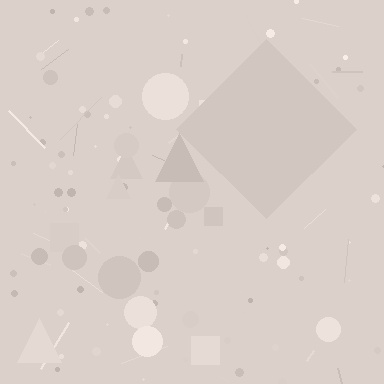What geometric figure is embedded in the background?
A diamond is embedded in the background.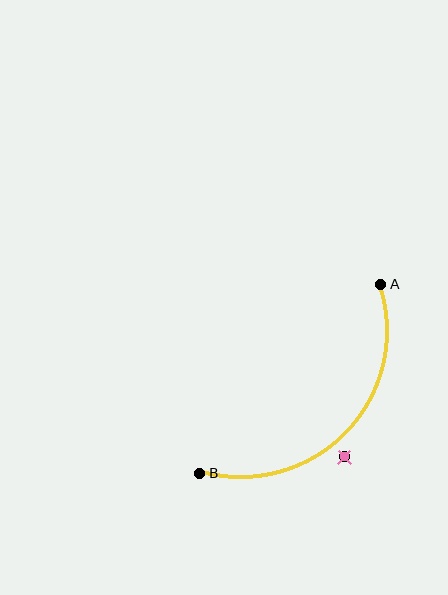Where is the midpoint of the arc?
The arc midpoint is the point on the curve farthest from the straight line joining A and B. It sits below and to the right of that line.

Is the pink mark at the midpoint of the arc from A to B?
No — the pink mark does not lie on the arc at all. It sits slightly outside the curve.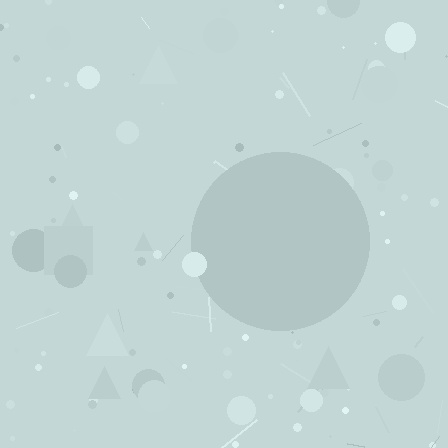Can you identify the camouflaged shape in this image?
The camouflaged shape is a circle.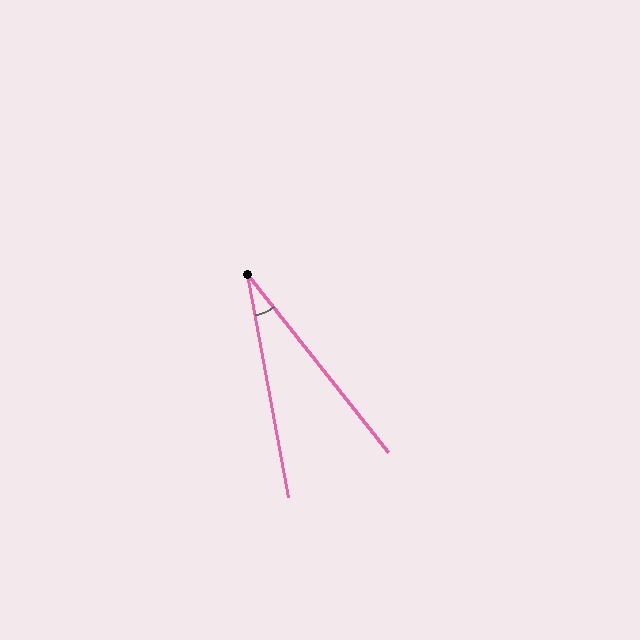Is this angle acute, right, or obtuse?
It is acute.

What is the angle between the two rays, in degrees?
Approximately 28 degrees.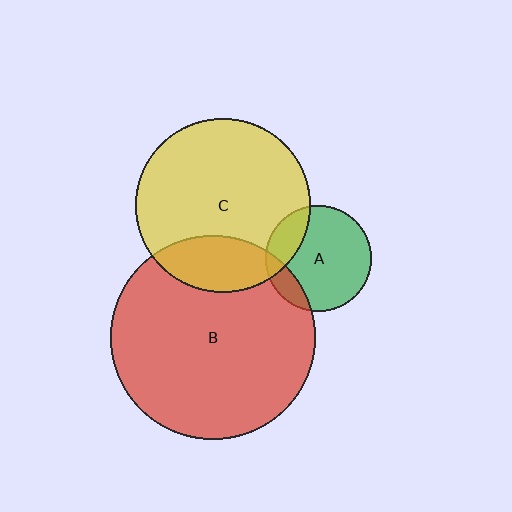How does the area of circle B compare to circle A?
Approximately 3.7 times.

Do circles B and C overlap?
Yes.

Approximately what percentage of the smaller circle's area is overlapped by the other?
Approximately 20%.